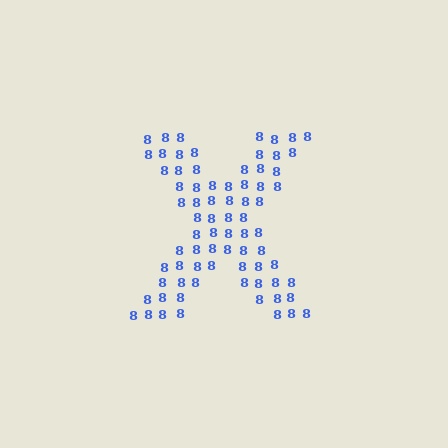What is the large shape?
The large shape is the letter X.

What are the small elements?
The small elements are digit 8's.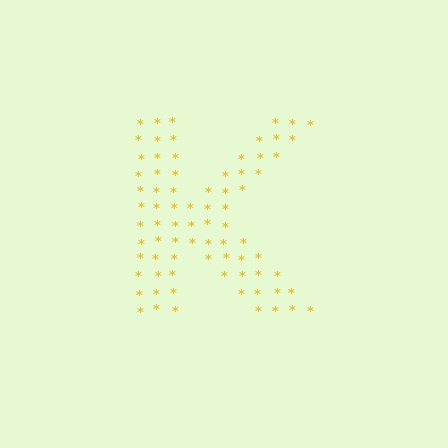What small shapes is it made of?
It is made of small asterisks.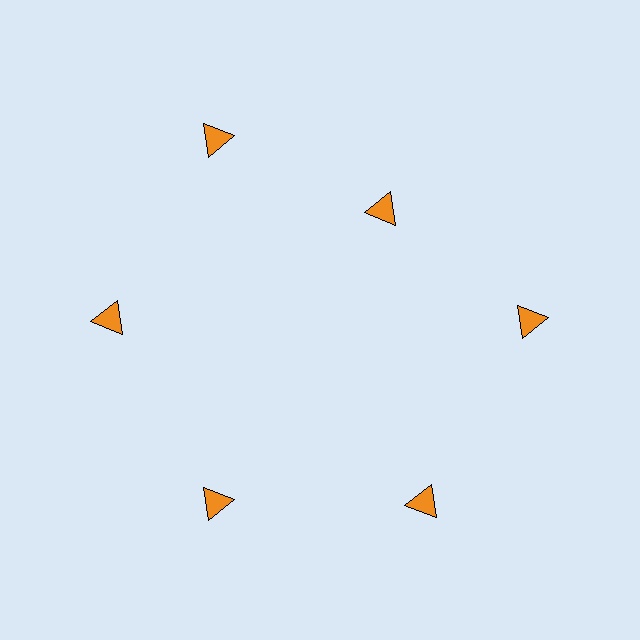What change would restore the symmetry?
The symmetry would be restored by moving it outward, back onto the ring so that all 6 triangles sit at equal angles and equal distance from the center.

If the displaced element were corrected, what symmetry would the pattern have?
It would have 6-fold rotational symmetry — the pattern would map onto itself every 60 degrees.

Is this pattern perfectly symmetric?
No. The 6 orange triangles are arranged in a ring, but one element near the 1 o'clock position is pulled inward toward the center, breaking the 6-fold rotational symmetry.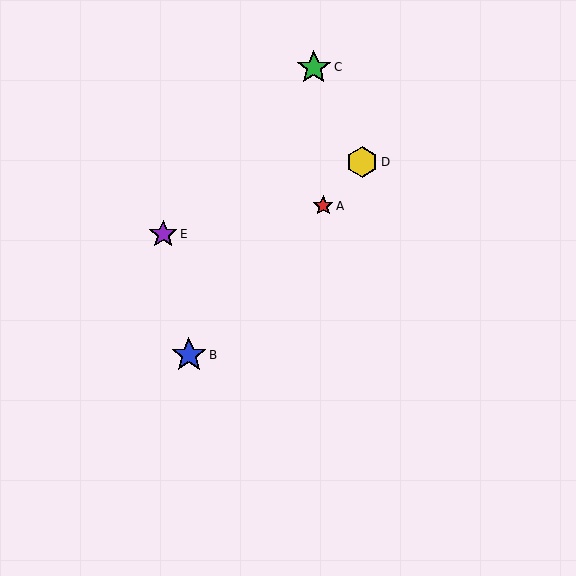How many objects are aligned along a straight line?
3 objects (A, B, D) are aligned along a straight line.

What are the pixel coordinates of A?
Object A is at (323, 206).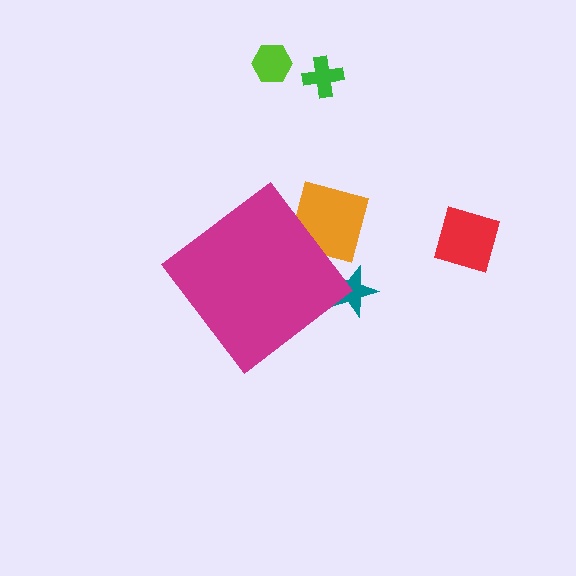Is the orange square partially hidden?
Yes, the orange square is partially hidden behind the magenta diamond.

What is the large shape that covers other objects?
A magenta diamond.